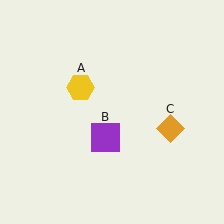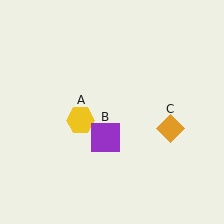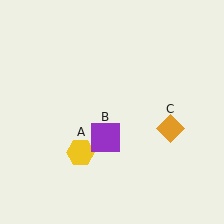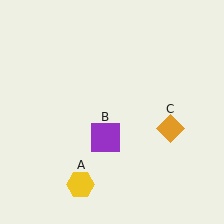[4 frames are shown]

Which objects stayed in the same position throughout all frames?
Purple square (object B) and orange diamond (object C) remained stationary.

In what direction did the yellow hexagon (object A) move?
The yellow hexagon (object A) moved down.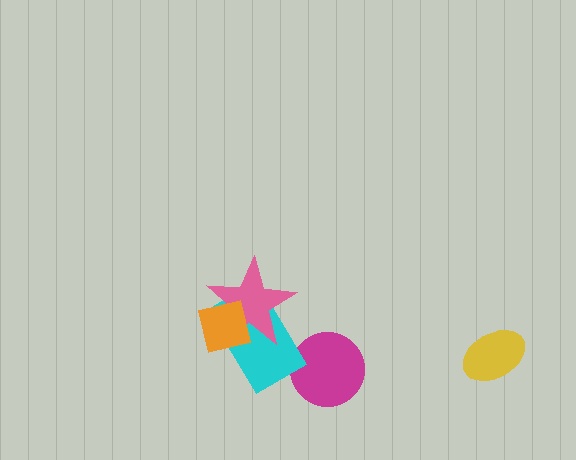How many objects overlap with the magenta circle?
0 objects overlap with the magenta circle.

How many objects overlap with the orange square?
2 objects overlap with the orange square.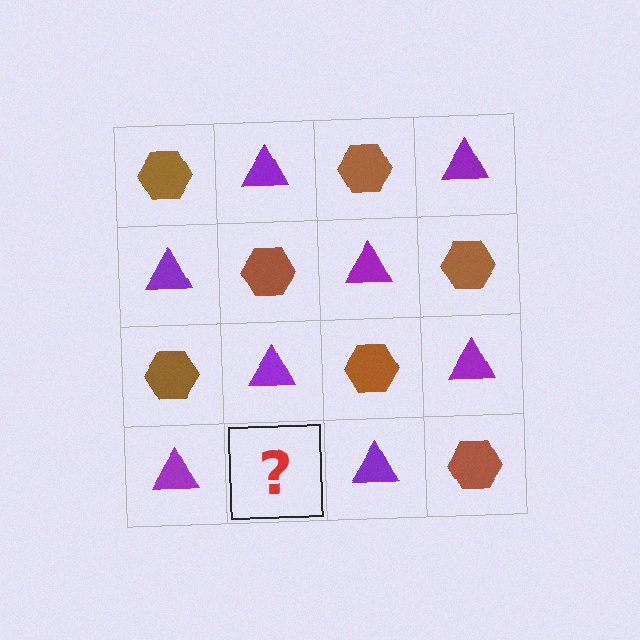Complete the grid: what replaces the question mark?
The question mark should be replaced with a brown hexagon.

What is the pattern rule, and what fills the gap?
The rule is that it alternates brown hexagon and purple triangle in a checkerboard pattern. The gap should be filled with a brown hexagon.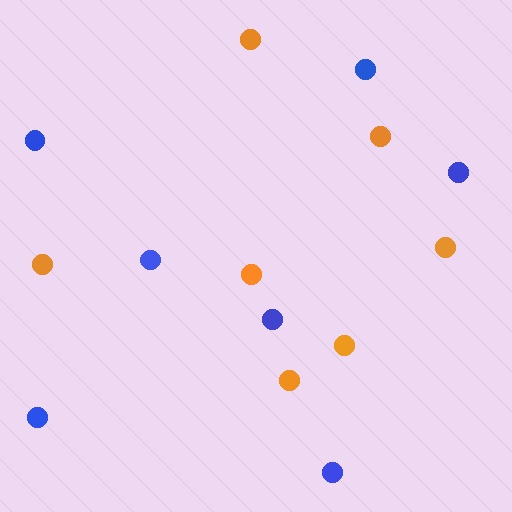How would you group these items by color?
There are 2 groups: one group of orange circles (7) and one group of blue circles (7).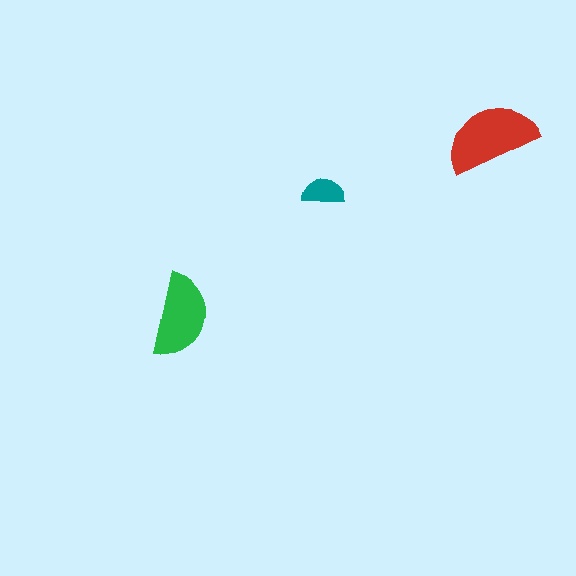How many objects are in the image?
There are 3 objects in the image.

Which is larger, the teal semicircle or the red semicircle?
The red one.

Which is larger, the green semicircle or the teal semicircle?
The green one.